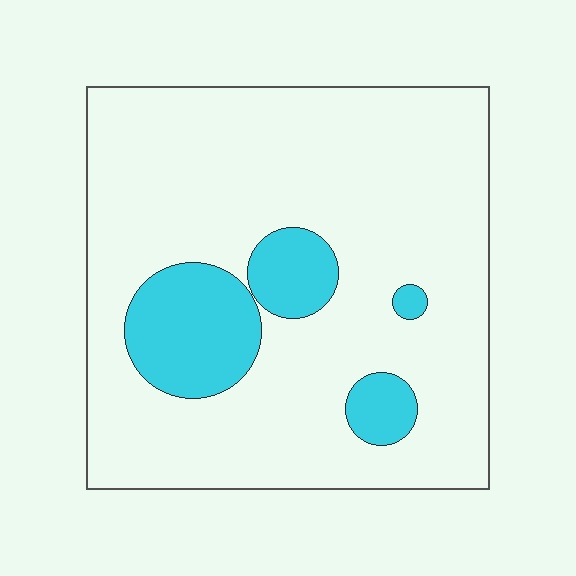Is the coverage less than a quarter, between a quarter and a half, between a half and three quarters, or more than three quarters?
Less than a quarter.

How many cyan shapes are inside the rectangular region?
4.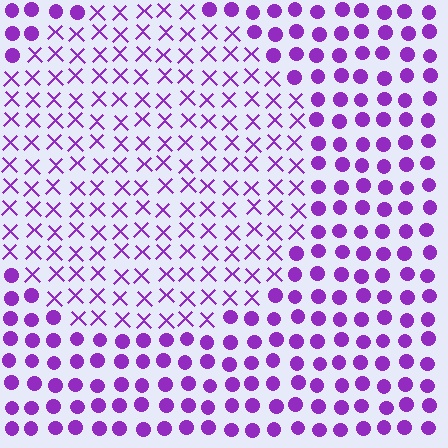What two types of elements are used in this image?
The image uses X marks inside the circle region and circles outside it.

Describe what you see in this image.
The image is filled with small purple elements arranged in a uniform grid. A circle-shaped region contains X marks, while the surrounding area contains circles. The boundary is defined purely by the change in element shape.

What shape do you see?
I see a circle.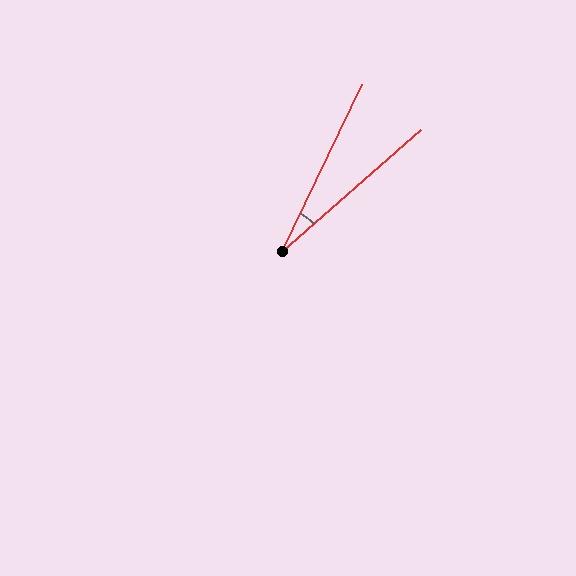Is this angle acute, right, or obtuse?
It is acute.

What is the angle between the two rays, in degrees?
Approximately 23 degrees.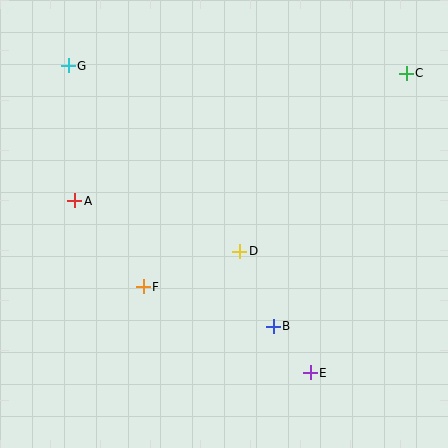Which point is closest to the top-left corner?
Point G is closest to the top-left corner.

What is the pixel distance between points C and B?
The distance between C and B is 286 pixels.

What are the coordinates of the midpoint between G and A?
The midpoint between G and A is at (72, 133).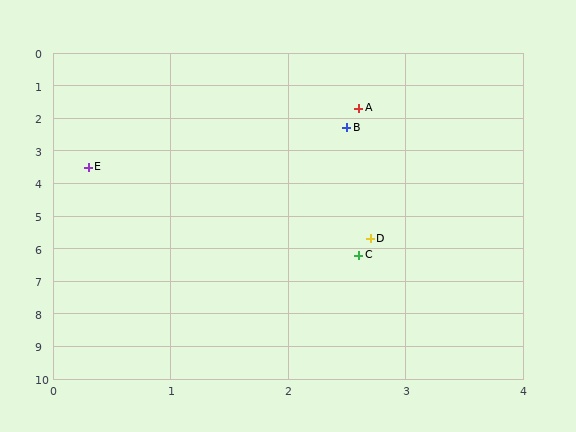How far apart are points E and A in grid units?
Points E and A are about 2.9 grid units apart.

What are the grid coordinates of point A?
Point A is at approximately (2.6, 1.7).